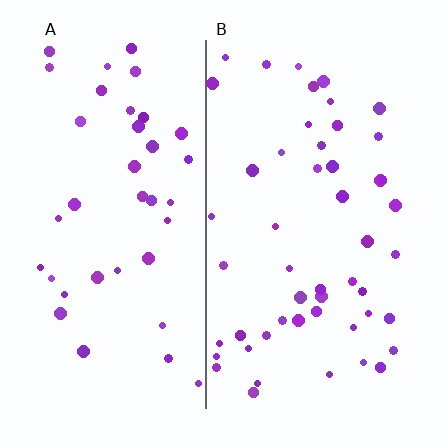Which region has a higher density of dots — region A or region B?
B (the right).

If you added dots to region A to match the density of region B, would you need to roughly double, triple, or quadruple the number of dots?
Approximately double.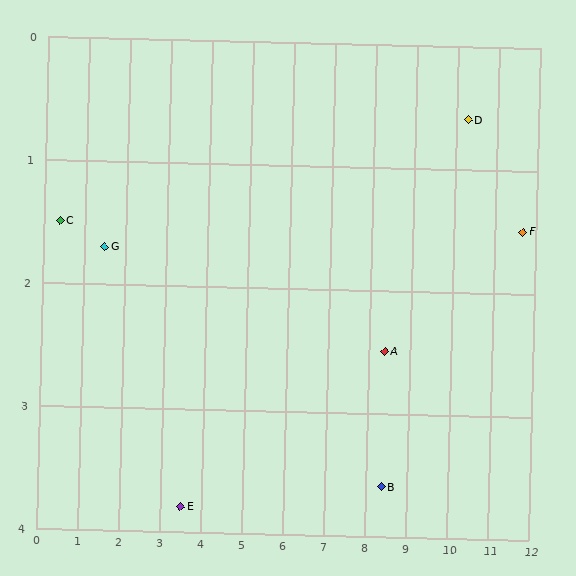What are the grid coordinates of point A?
Point A is at approximately (8.4, 2.5).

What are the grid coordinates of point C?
Point C is at approximately (0.4, 1.5).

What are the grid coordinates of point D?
Point D is at approximately (10.3, 0.6).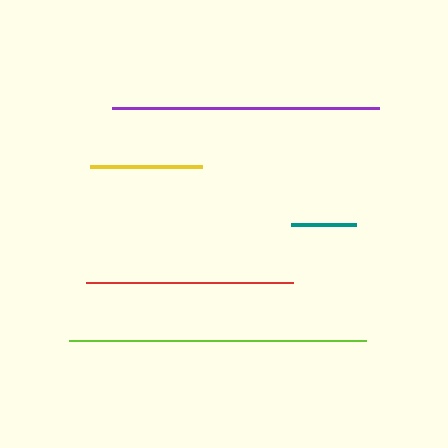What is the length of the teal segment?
The teal segment is approximately 65 pixels long.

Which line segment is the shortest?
The teal line is the shortest at approximately 65 pixels.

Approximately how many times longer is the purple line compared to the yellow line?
The purple line is approximately 2.4 times the length of the yellow line.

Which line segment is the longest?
The lime line is the longest at approximately 298 pixels.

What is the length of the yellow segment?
The yellow segment is approximately 113 pixels long.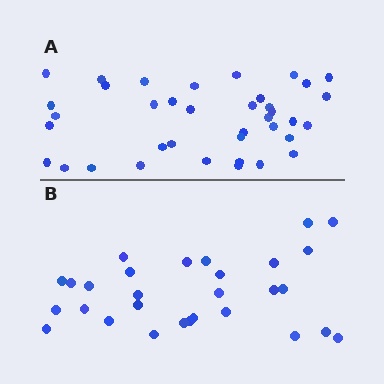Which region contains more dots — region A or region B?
Region A (the top region) has more dots.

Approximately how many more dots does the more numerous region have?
Region A has roughly 8 or so more dots than region B.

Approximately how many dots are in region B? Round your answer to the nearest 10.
About 30 dots. (The exact count is 29, which rounds to 30.)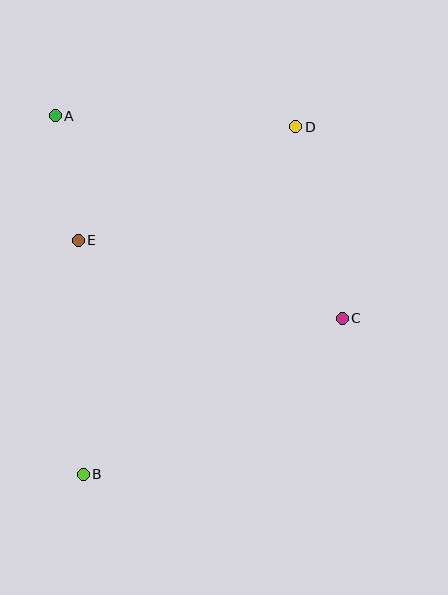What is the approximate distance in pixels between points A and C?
The distance between A and C is approximately 351 pixels.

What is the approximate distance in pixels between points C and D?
The distance between C and D is approximately 197 pixels.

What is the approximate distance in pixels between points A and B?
The distance between A and B is approximately 359 pixels.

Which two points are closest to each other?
Points A and E are closest to each other.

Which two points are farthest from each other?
Points B and D are farthest from each other.